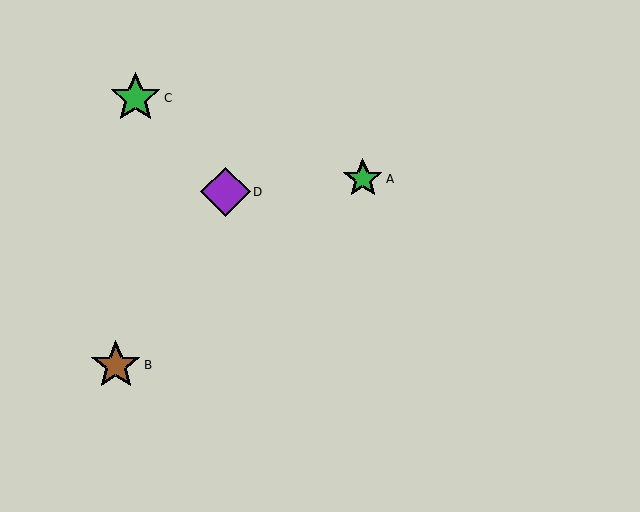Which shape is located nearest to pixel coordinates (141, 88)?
The green star (labeled C) at (136, 98) is nearest to that location.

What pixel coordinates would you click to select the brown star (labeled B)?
Click at (116, 365) to select the brown star B.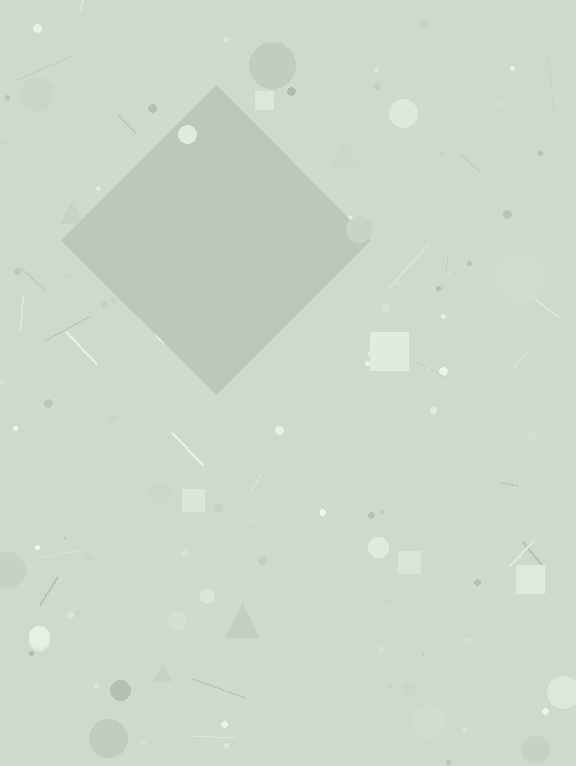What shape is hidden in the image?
A diamond is hidden in the image.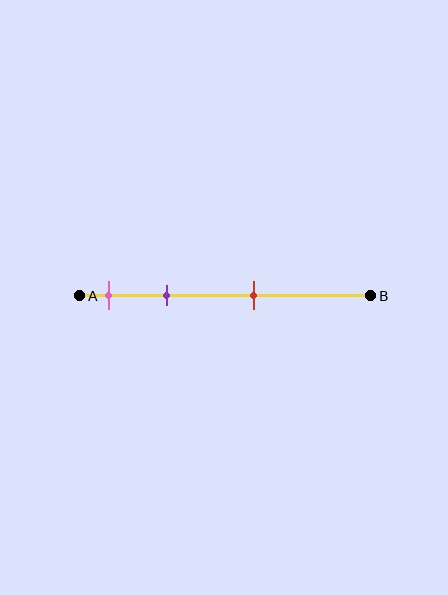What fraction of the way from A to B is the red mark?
The red mark is approximately 60% (0.6) of the way from A to B.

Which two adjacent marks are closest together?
The pink and purple marks are the closest adjacent pair.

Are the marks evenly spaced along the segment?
No, the marks are not evenly spaced.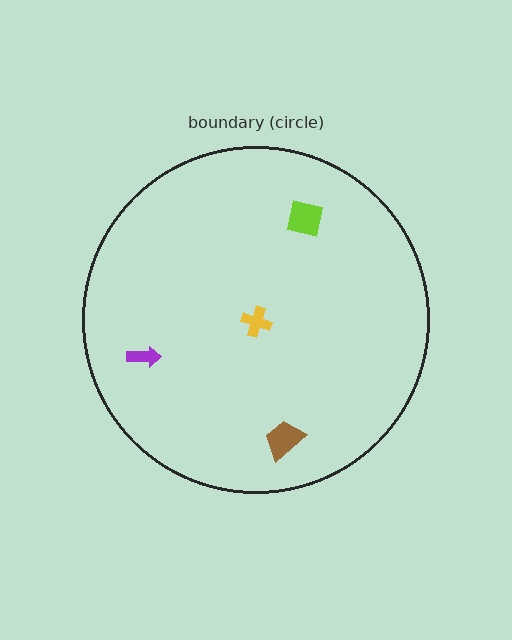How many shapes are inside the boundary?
4 inside, 0 outside.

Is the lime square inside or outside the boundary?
Inside.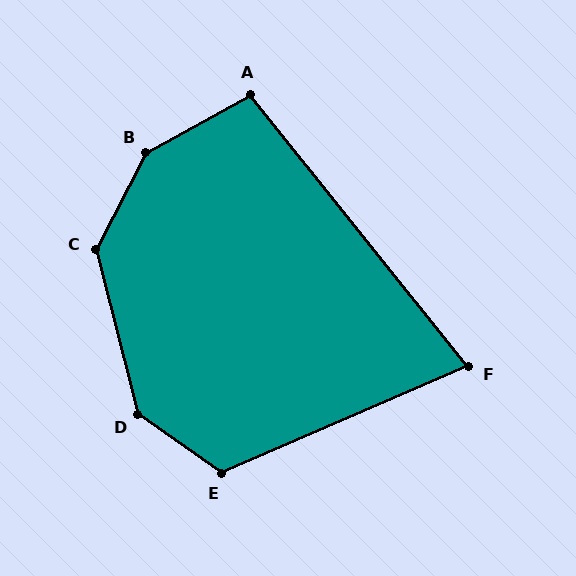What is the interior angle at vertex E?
Approximately 122 degrees (obtuse).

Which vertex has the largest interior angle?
B, at approximately 146 degrees.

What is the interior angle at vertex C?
Approximately 138 degrees (obtuse).